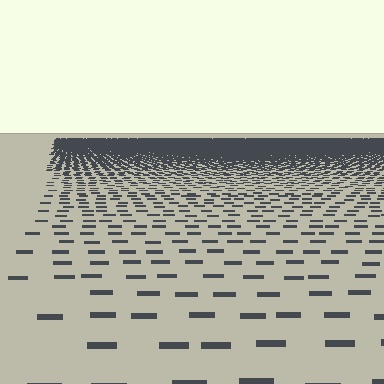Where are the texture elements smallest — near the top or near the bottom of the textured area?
Near the top.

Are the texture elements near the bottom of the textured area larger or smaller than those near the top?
Larger. Near the bottom, elements are closer to the viewer and appear at a bigger on-screen size.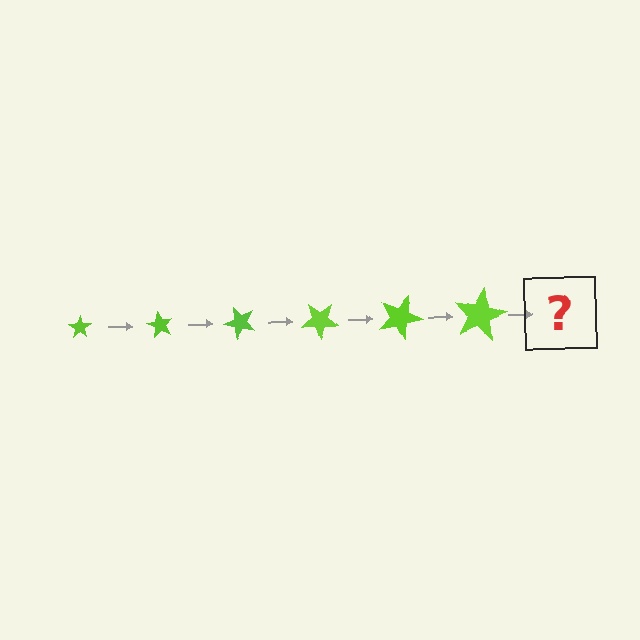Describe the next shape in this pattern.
It should be a star, larger than the previous one and rotated 360 degrees from the start.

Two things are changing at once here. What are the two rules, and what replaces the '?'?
The two rules are that the star grows larger each step and it rotates 60 degrees each step. The '?' should be a star, larger than the previous one and rotated 360 degrees from the start.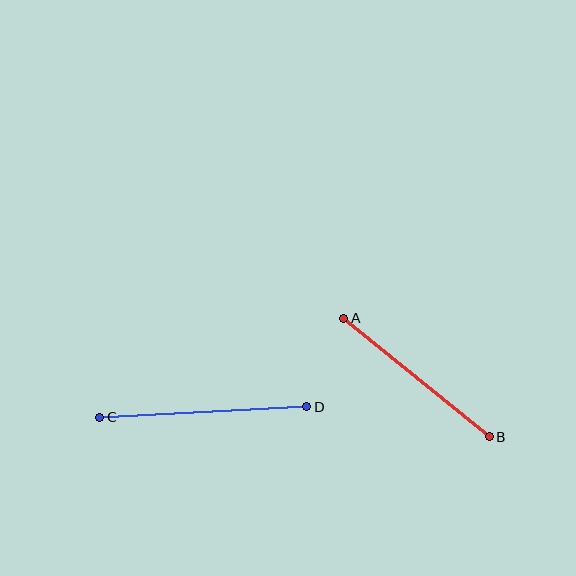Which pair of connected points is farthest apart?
Points C and D are farthest apart.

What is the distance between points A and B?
The distance is approximately 188 pixels.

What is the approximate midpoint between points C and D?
The midpoint is at approximately (203, 412) pixels.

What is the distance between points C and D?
The distance is approximately 207 pixels.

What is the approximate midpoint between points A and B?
The midpoint is at approximately (417, 377) pixels.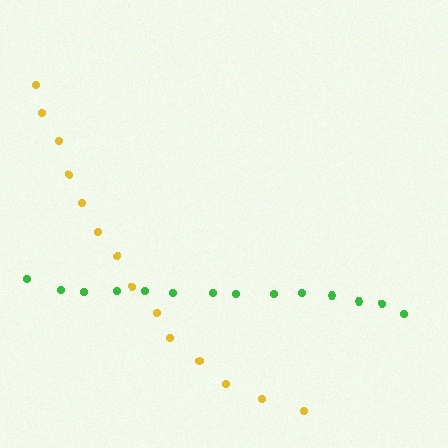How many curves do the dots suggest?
There are 2 distinct paths.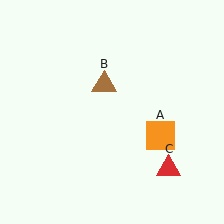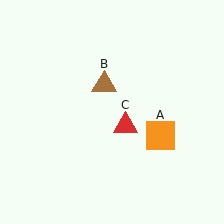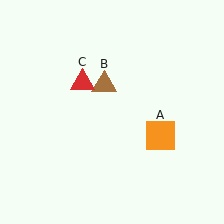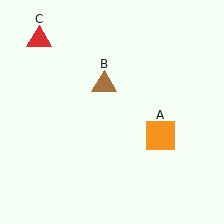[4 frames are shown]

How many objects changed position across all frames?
1 object changed position: red triangle (object C).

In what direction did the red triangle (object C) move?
The red triangle (object C) moved up and to the left.